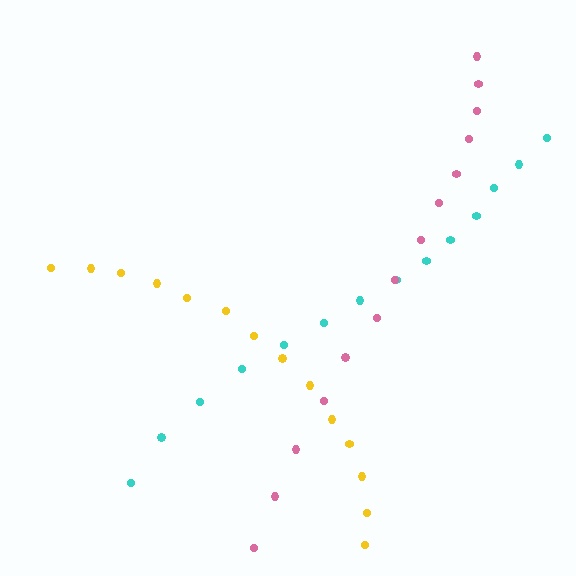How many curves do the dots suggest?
There are 3 distinct paths.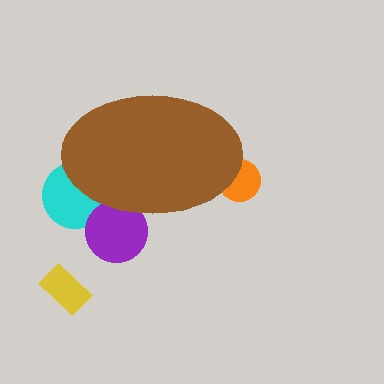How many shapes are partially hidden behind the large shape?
3 shapes are partially hidden.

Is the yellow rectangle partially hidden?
No, the yellow rectangle is fully visible.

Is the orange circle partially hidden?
Yes, the orange circle is partially hidden behind the brown ellipse.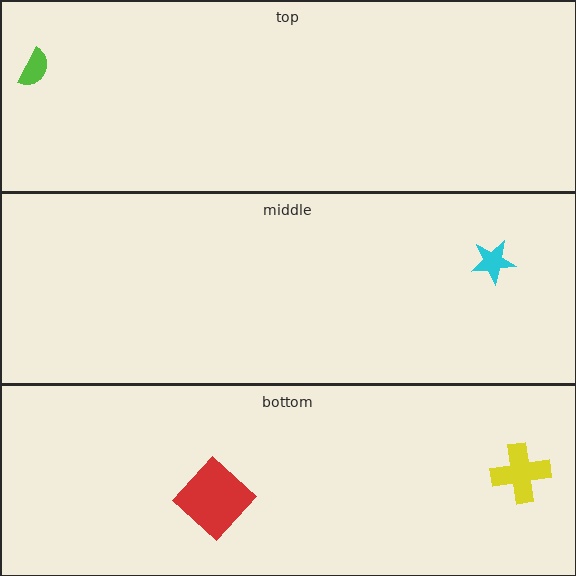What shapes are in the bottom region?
The red diamond, the yellow cross.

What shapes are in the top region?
The lime semicircle.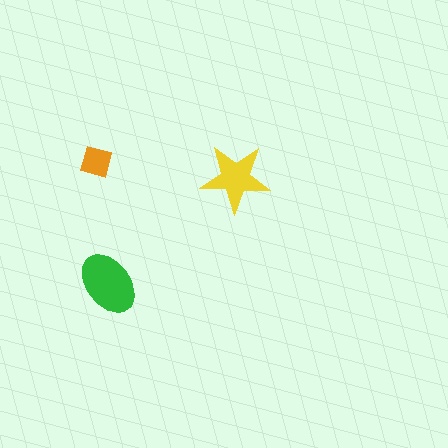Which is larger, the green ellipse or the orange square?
The green ellipse.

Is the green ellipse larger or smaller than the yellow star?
Larger.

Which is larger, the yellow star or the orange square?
The yellow star.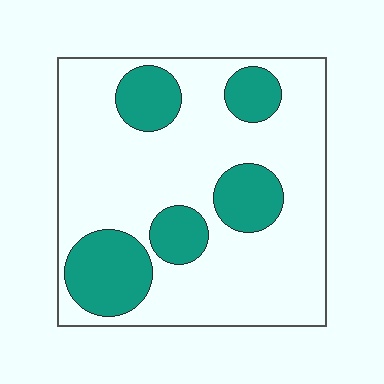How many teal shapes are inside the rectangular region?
5.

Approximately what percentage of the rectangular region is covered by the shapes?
Approximately 25%.